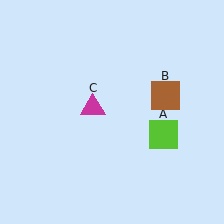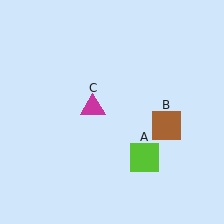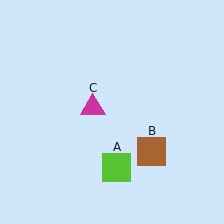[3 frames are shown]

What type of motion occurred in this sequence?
The lime square (object A), brown square (object B) rotated clockwise around the center of the scene.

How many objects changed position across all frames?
2 objects changed position: lime square (object A), brown square (object B).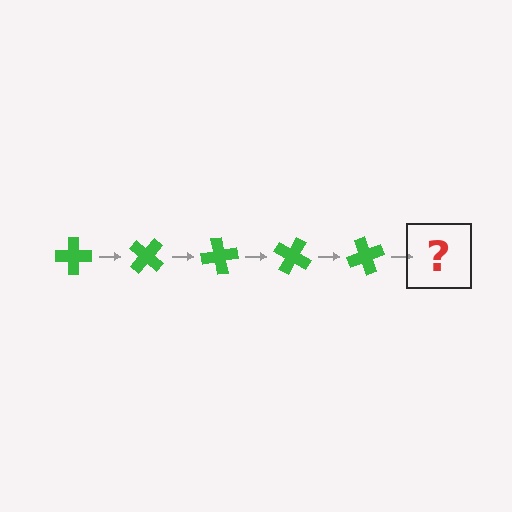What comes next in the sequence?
The next element should be a green cross rotated 200 degrees.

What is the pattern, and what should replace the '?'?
The pattern is that the cross rotates 40 degrees each step. The '?' should be a green cross rotated 200 degrees.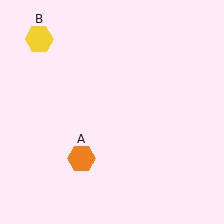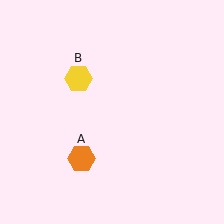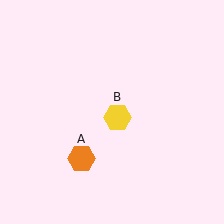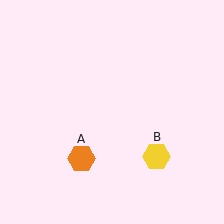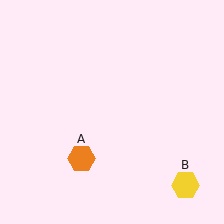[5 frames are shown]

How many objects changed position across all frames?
1 object changed position: yellow hexagon (object B).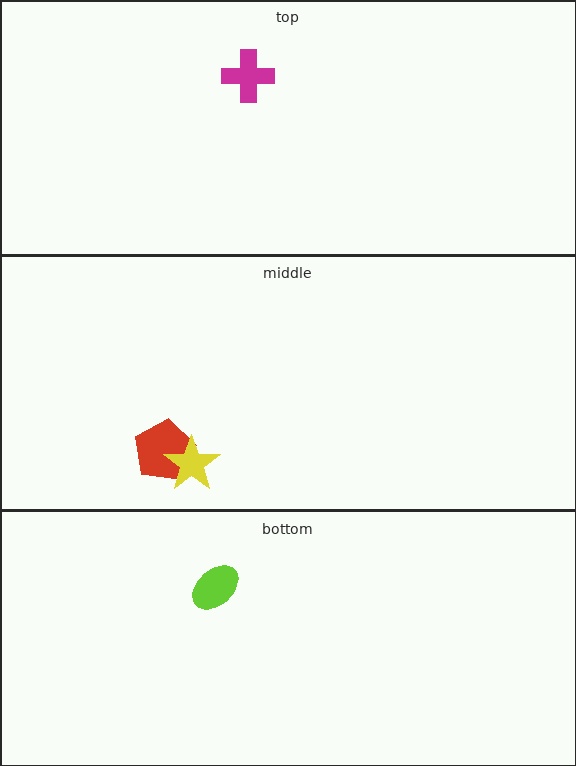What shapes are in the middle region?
The red pentagon, the yellow star.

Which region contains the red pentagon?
The middle region.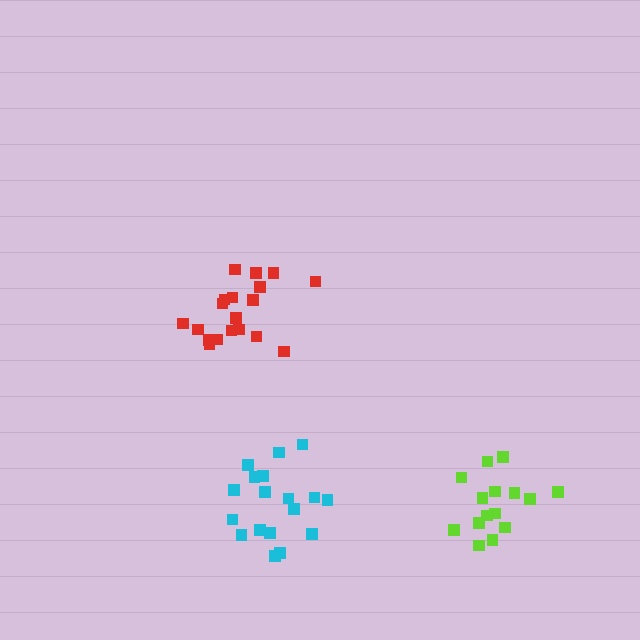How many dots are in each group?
Group 1: 18 dots, Group 2: 19 dots, Group 3: 15 dots (52 total).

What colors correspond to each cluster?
The clusters are colored: cyan, red, lime.